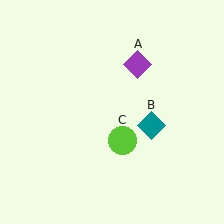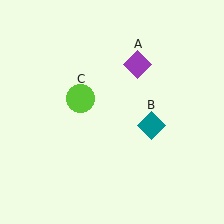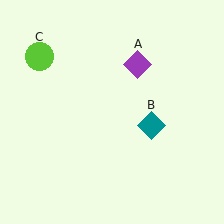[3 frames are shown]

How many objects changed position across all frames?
1 object changed position: lime circle (object C).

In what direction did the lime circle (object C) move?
The lime circle (object C) moved up and to the left.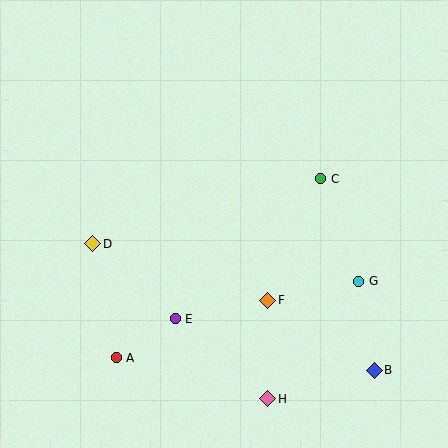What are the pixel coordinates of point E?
Point E is at (175, 319).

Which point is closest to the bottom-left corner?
Point A is closest to the bottom-left corner.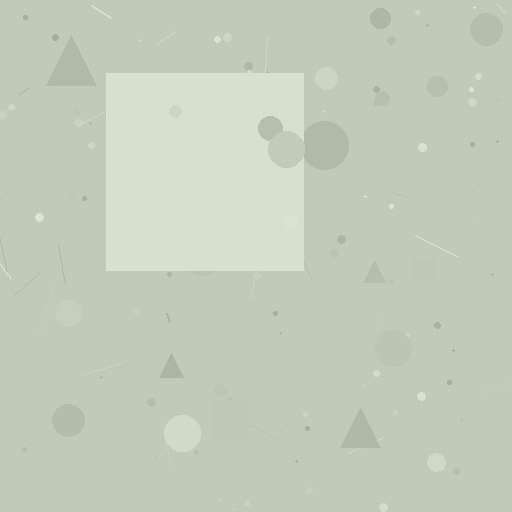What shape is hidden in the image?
A square is hidden in the image.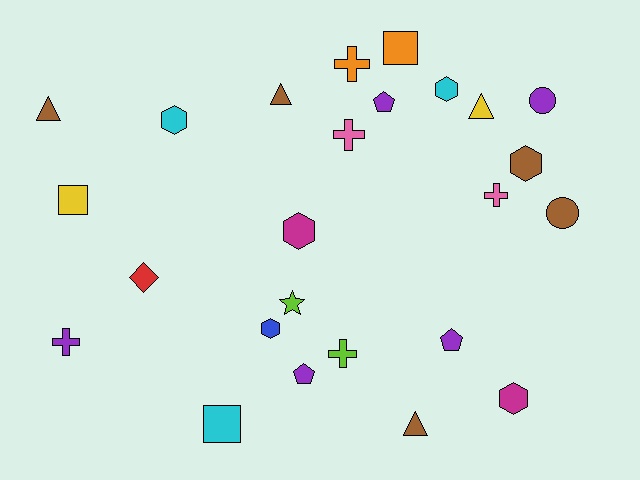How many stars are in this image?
There is 1 star.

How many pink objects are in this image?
There are 2 pink objects.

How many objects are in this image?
There are 25 objects.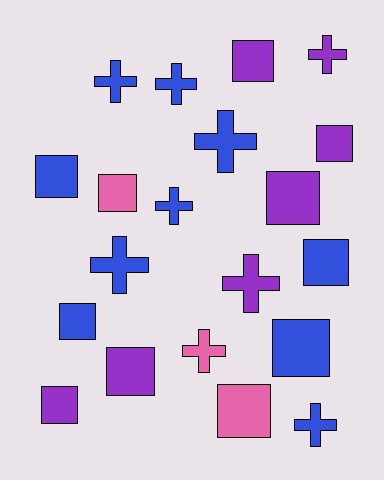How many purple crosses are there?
There are 2 purple crosses.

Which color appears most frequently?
Blue, with 10 objects.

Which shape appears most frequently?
Square, with 11 objects.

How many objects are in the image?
There are 20 objects.